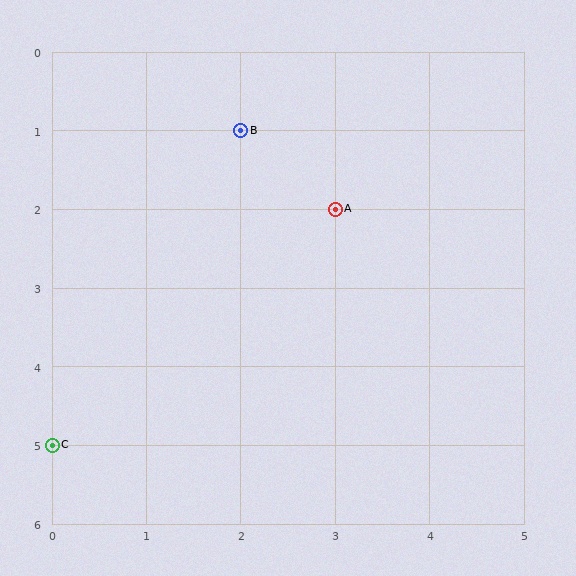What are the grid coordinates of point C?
Point C is at grid coordinates (0, 5).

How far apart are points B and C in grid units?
Points B and C are 2 columns and 4 rows apart (about 4.5 grid units diagonally).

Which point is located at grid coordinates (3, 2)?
Point A is at (3, 2).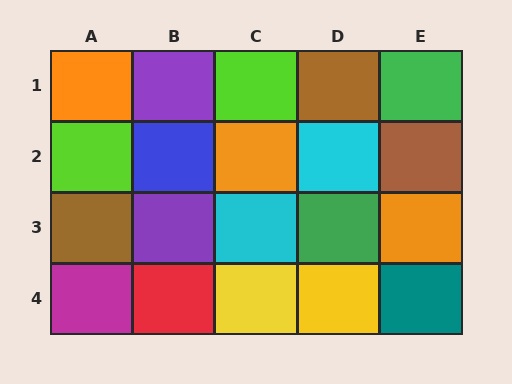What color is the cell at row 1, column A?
Orange.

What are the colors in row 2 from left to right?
Lime, blue, orange, cyan, brown.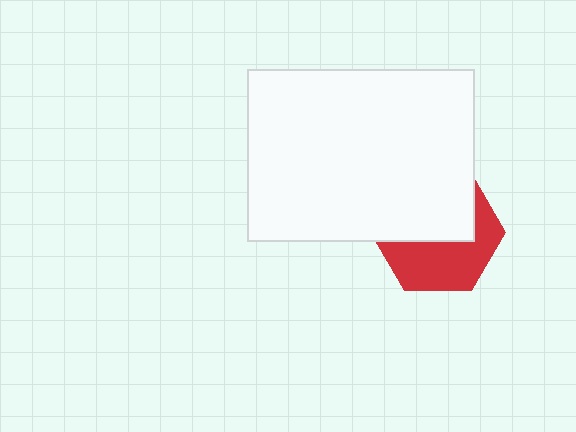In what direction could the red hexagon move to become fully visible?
The red hexagon could move down. That would shift it out from behind the white rectangle entirely.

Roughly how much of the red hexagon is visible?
About half of it is visible (roughly 49%).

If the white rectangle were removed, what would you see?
You would see the complete red hexagon.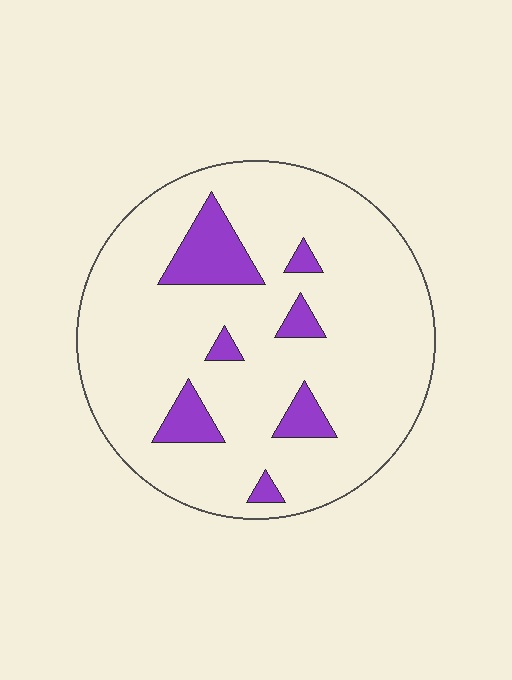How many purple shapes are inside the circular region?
7.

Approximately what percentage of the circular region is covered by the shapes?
Approximately 15%.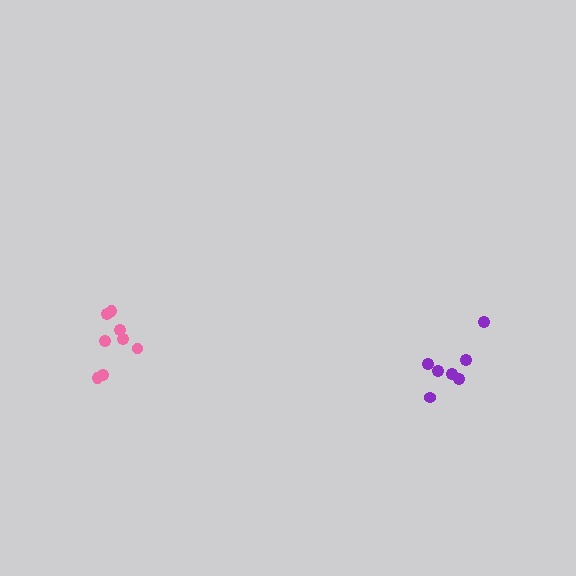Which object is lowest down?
The purple cluster is bottommost.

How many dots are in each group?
Group 1: 8 dots, Group 2: 7 dots (15 total).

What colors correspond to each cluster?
The clusters are colored: pink, purple.